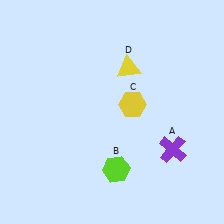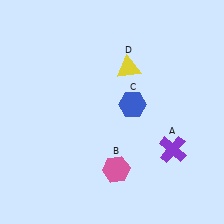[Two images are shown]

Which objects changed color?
B changed from lime to pink. C changed from yellow to blue.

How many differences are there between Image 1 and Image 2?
There are 2 differences between the two images.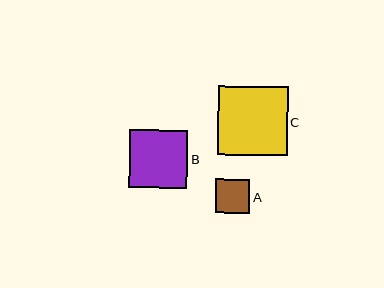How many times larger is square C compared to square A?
Square C is approximately 2.1 times the size of square A.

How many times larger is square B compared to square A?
Square B is approximately 1.7 times the size of square A.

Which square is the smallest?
Square A is the smallest with a size of approximately 34 pixels.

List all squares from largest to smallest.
From largest to smallest: C, B, A.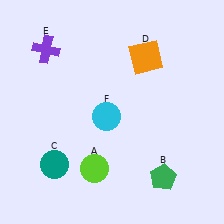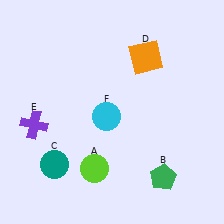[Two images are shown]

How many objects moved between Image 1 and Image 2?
1 object moved between the two images.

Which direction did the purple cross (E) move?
The purple cross (E) moved down.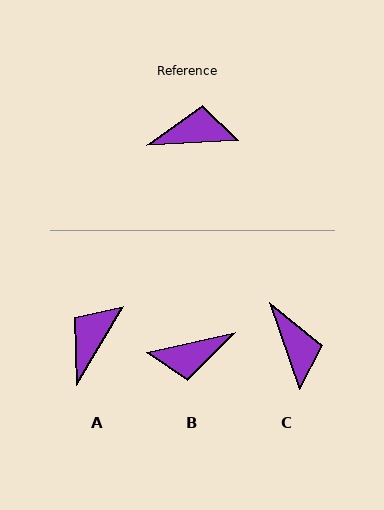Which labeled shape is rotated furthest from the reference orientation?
B, about 171 degrees away.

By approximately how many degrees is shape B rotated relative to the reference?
Approximately 171 degrees clockwise.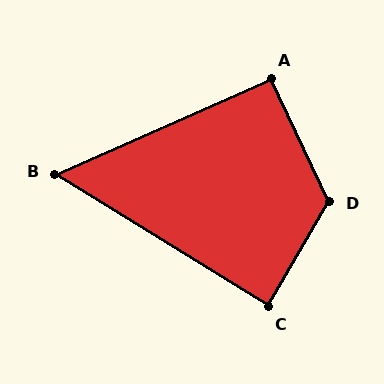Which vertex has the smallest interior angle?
B, at approximately 56 degrees.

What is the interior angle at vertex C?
Approximately 89 degrees (approximately right).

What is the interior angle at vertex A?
Approximately 91 degrees (approximately right).